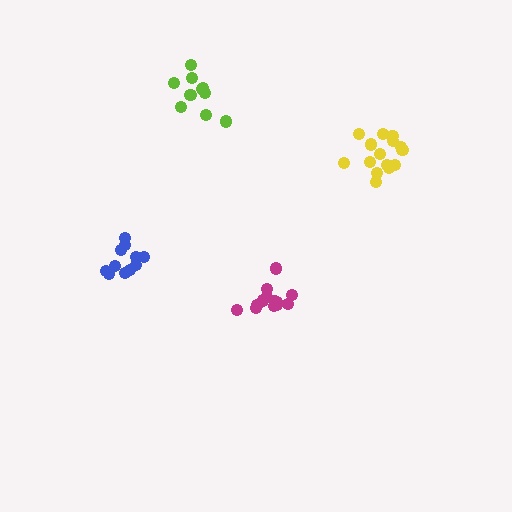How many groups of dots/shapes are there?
There are 4 groups.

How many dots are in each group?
Group 1: 13 dots, Group 2: 11 dots, Group 3: 15 dots, Group 4: 10 dots (49 total).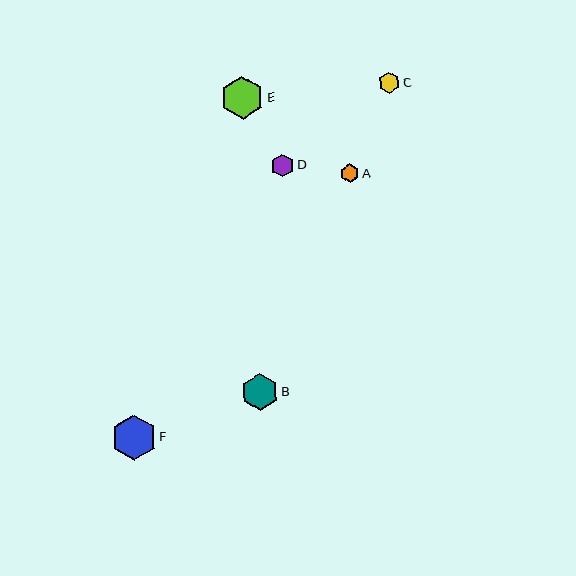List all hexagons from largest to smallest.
From largest to smallest: F, E, B, D, C, A.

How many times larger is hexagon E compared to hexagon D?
Hexagon E is approximately 1.9 times the size of hexagon D.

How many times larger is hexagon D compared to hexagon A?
Hexagon D is approximately 1.2 times the size of hexagon A.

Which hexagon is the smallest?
Hexagon A is the smallest with a size of approximately 19 pixels.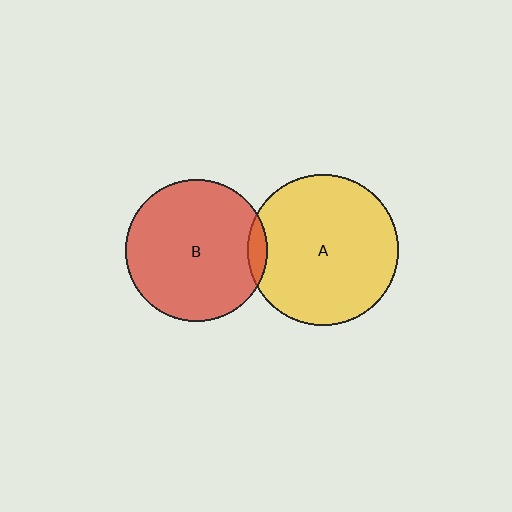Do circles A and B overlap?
Yes.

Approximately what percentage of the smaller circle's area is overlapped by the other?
Approximately 5%.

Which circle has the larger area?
Circle A (yellow).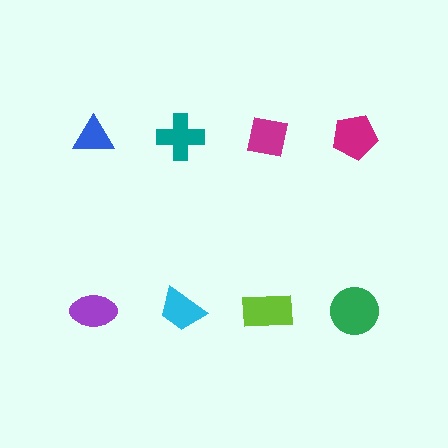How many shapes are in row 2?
4 shapes.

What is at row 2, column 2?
A cyan trapezoid.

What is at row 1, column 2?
A teal cross.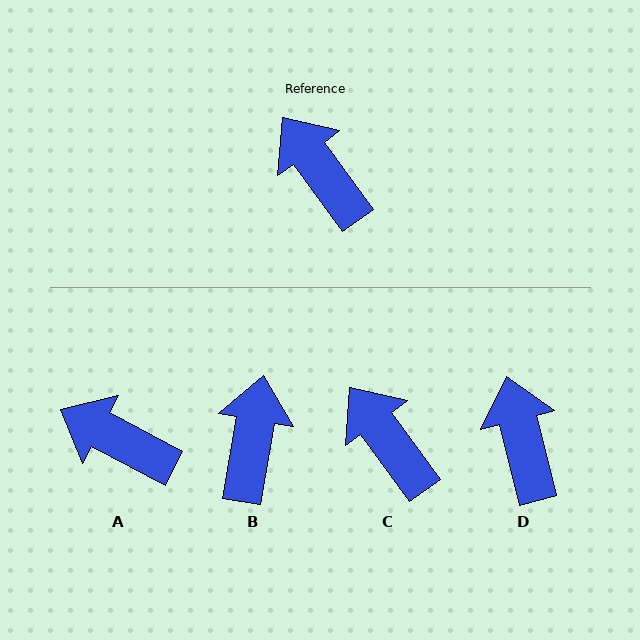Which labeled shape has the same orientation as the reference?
C.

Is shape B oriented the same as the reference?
No, it is off by about 46 degrees.